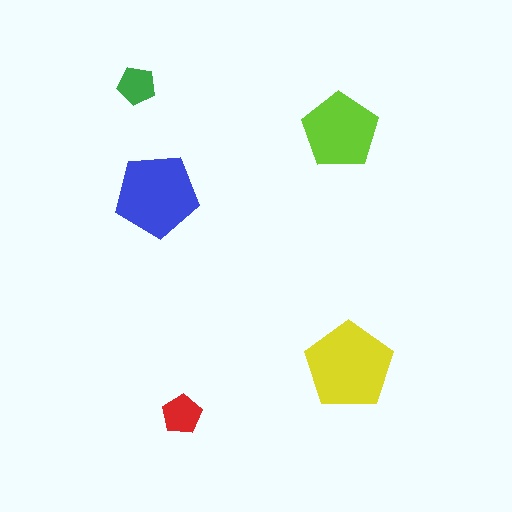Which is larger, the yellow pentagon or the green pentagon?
The yellow one.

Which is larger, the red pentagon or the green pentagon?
The red one.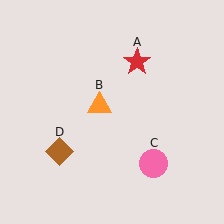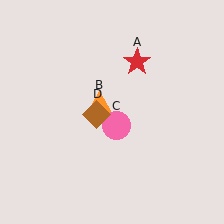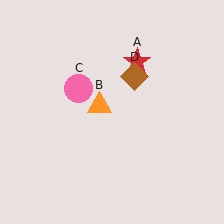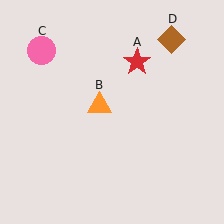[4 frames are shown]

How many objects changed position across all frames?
2 objects changed position: pink circle (object C), brown diamond (object D).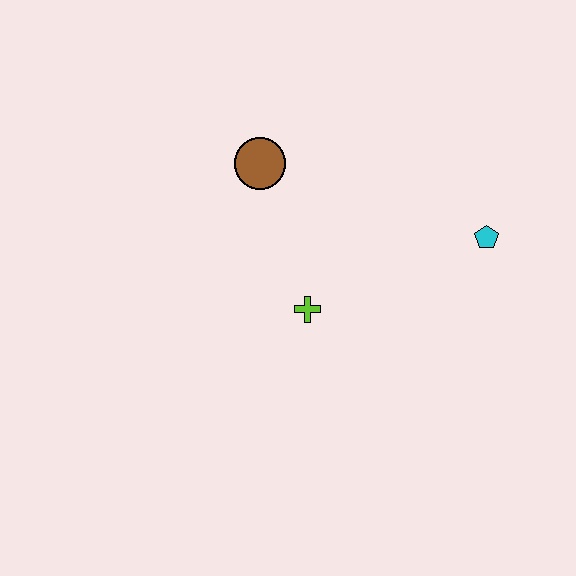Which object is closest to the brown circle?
The lime cross is closest to the brown circle.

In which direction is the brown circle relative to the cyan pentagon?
The brown circle is to the left of the cyan pentagon.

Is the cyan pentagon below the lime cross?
No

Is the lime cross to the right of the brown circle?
Yes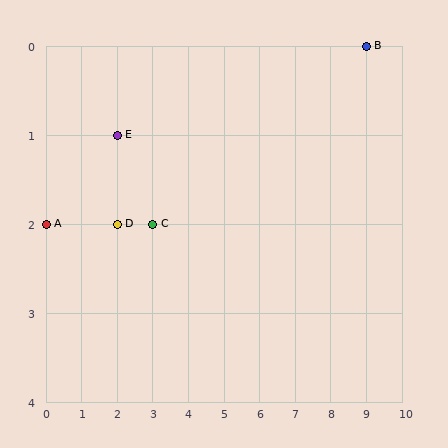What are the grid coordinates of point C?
Point C is at grid coordinates (3, 2).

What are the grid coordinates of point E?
Point E is at grid coordinates (2, 1).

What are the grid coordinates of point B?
Point B is at grid coordinates (9, 0).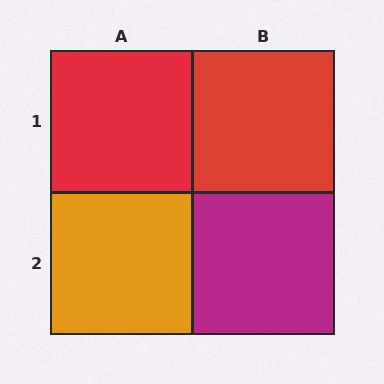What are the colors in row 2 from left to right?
Orange, magenta.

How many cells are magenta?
1 cell is magenta.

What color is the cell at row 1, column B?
Red.